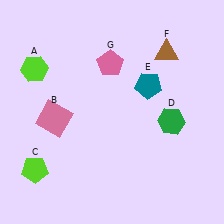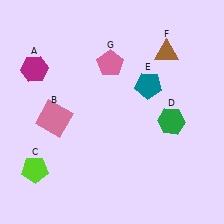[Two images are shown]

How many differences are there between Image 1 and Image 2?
There is 1 difference between the two images.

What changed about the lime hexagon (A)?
In Image 1, A is lime. In Image 2, it changed to magenta.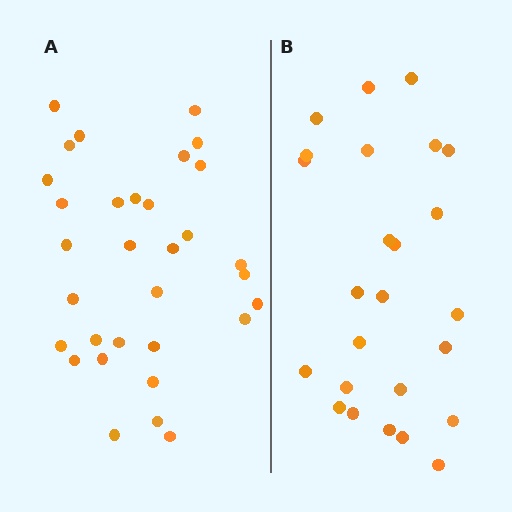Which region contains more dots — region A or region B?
Region A (the left region) has more dots.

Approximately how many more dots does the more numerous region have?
Region A has roughly 8 or so more dots than region B.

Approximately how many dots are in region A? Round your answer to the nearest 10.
About 30 dots. (The exact count is 32, which rounds to 30.)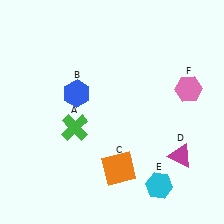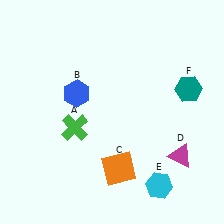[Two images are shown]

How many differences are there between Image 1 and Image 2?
There is 1 difference between the two images.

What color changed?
The hexagon (F) changed from pink in Image 1 to teal in Image 2.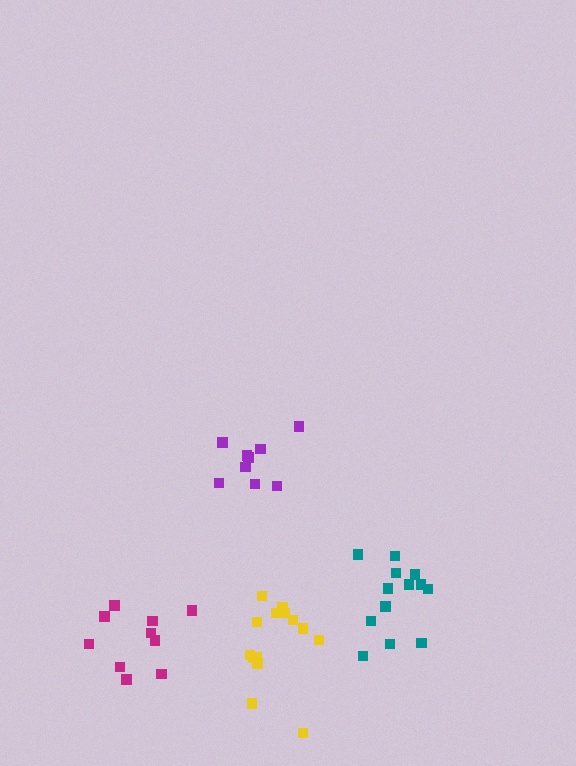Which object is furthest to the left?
The magenta cluster is leftmost.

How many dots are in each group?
Group 1: 14 dots, Group 2: 9 dots, Group 3: 13 dots, Group 4: 10 dots (46 total).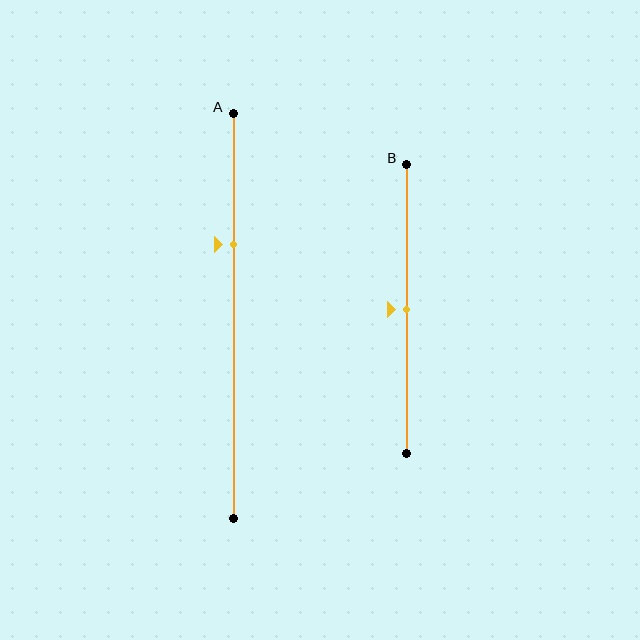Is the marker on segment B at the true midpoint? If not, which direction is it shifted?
Yes, the marker on segment B is at the true midpoint.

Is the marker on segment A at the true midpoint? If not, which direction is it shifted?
No, the marker on segment A is shifted upward by about 18% of the segment length.